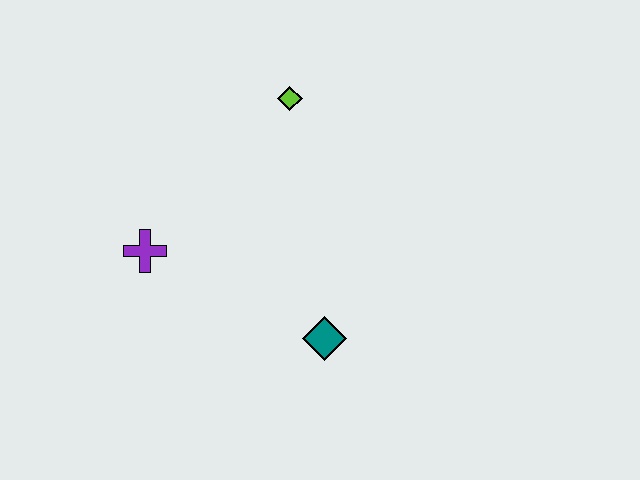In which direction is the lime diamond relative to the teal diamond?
The lime diamond is above the teal diamond.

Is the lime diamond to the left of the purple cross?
No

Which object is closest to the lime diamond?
The purple cross is closest to the lime diamond.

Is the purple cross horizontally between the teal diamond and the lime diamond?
No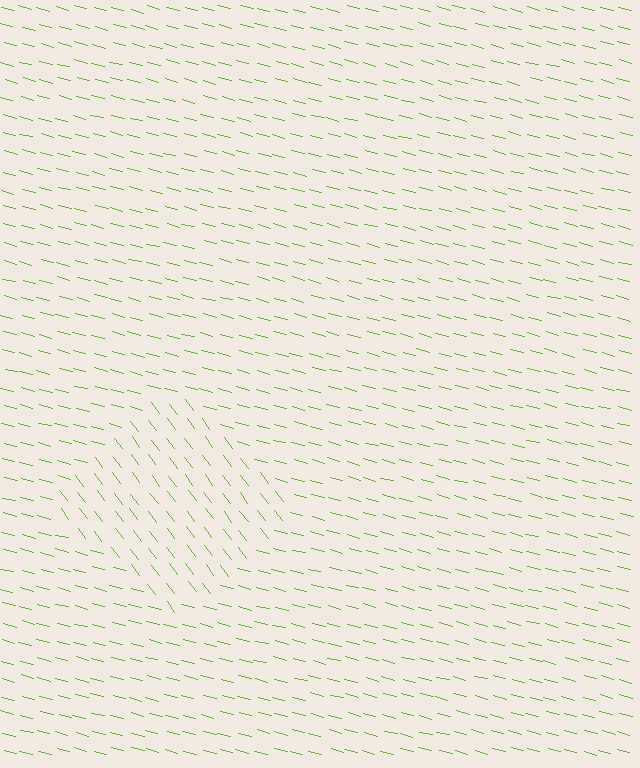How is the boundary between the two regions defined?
The boundary is defined purely by a change in line orientation (approximately 39 degrees difference). All lines are the same color and thickness.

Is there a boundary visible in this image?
Yes, there is a texture boundary formed by a change in line orientation.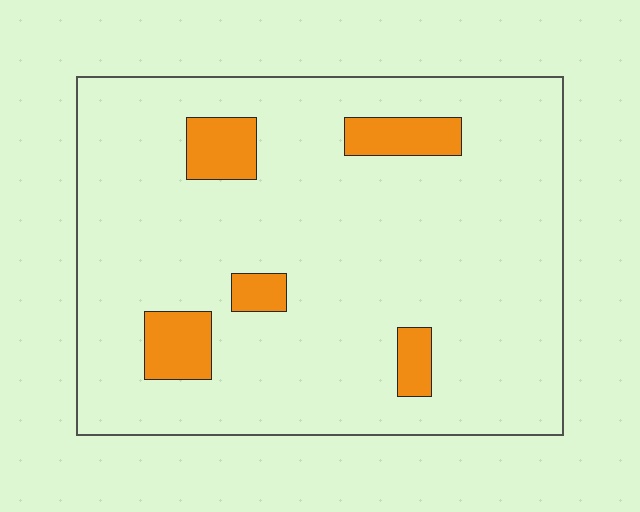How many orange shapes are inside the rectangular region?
5.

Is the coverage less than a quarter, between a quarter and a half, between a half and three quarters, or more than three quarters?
Less than a quarter.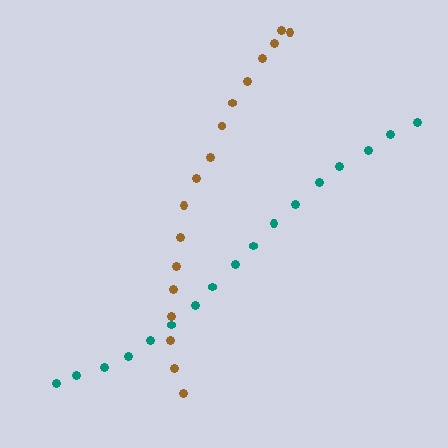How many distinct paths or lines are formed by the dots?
There are 2 distinct paths.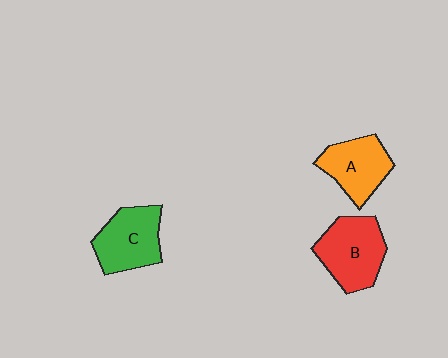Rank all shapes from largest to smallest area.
From largest to smallest: B (red), C (green), A (orange).